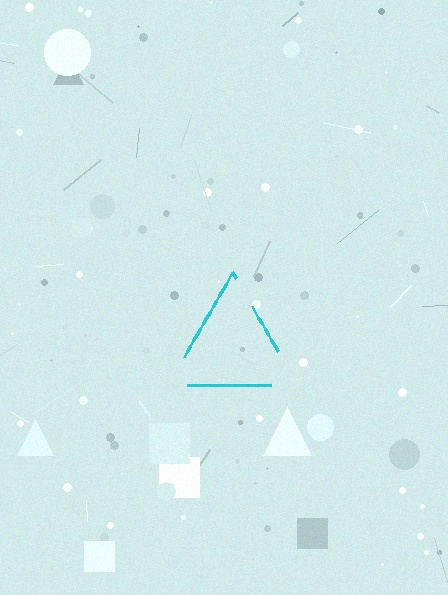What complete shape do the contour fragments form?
The contour fragments form a triangle.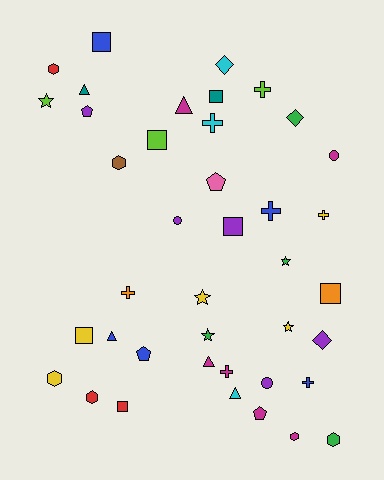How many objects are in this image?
There are 40 objects.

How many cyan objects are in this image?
There are 3 cyan objects.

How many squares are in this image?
There are 7 squares.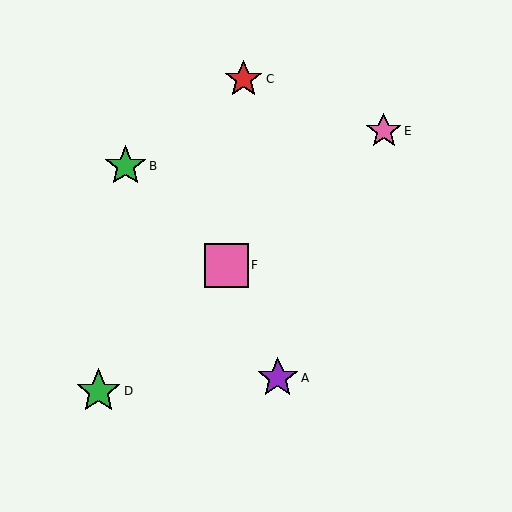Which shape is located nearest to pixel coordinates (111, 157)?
The green star (labeled B) at (126, 166) is nearest to that location.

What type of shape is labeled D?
Shape D is a green star.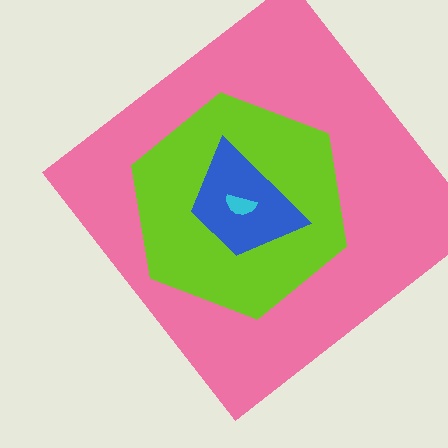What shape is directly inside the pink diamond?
The lime hexagon.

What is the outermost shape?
The pink diamond.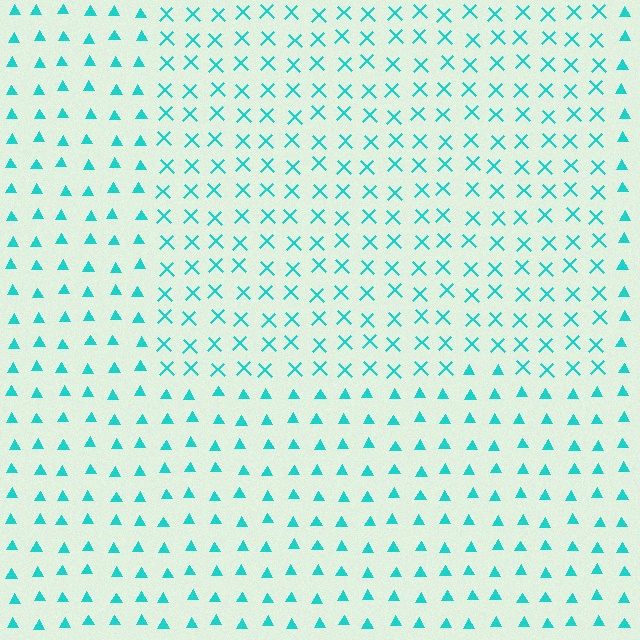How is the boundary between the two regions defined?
The boundary is defined by a change in element shape: X marks inside vs. triangles outside. All elements share the same color and spacing.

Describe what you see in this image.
The image is filled with small cyan elements arranged in a uniform grid. A rectangle-shaped region contains X marks, while the surrounding area contains triangles. The boundary is defined purely by the change in element shape.